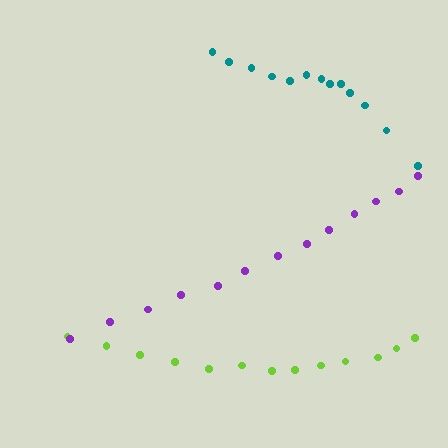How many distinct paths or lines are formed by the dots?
There are 3 distinct paths.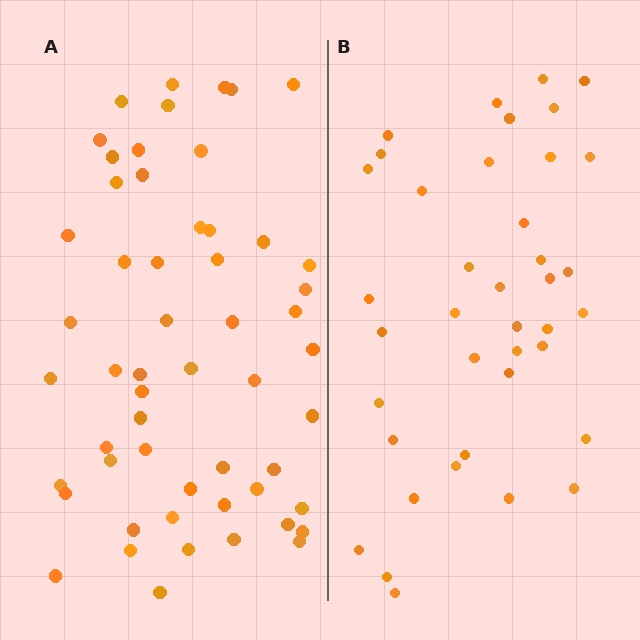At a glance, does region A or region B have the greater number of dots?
Region A (the left region) has more dots.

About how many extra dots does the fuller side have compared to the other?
Region A has approximately 15 more dots than region B.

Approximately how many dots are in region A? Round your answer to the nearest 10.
About 60 dots. (The exact count is 55, which rounds to 60.)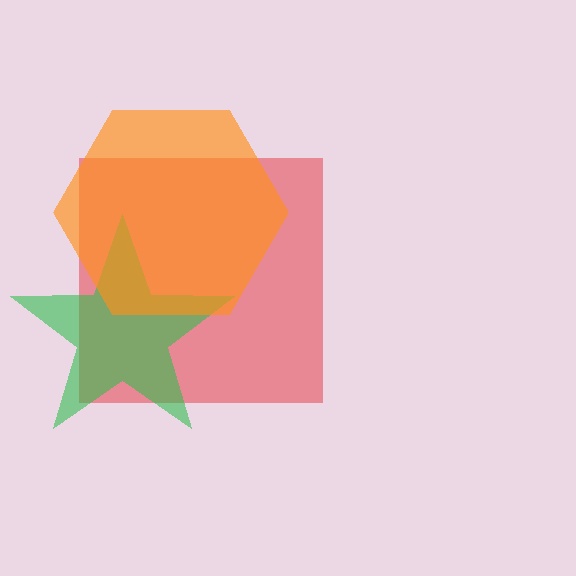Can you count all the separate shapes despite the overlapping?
Yes, there are 3 separate shapes.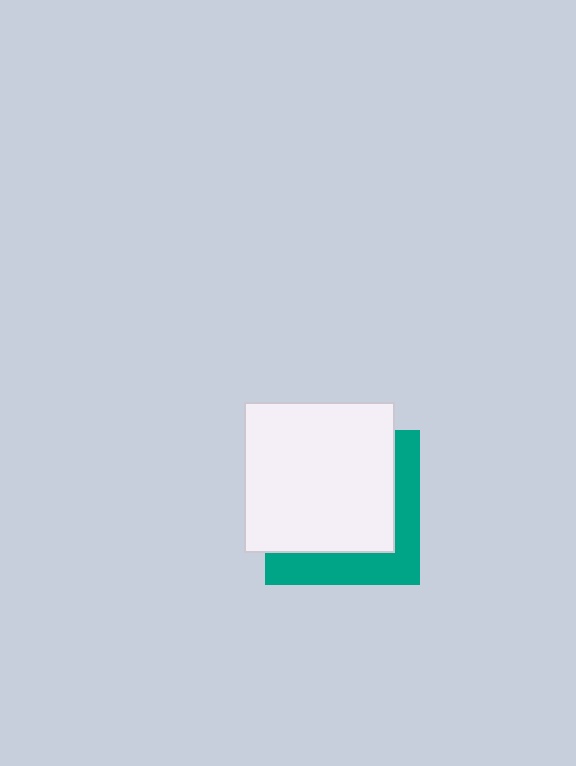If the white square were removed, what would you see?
You would see the complete teal square.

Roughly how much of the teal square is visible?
A small part of it is visible (roughly 33%).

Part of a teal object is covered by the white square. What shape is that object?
It is a square.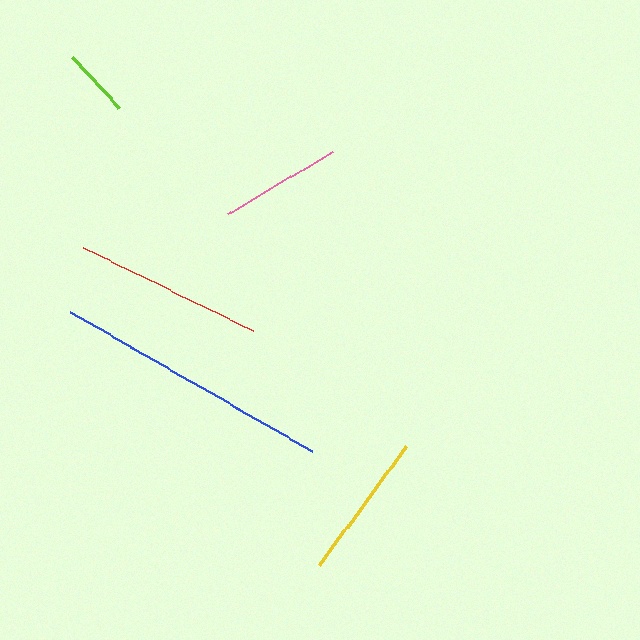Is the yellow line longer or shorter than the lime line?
The yellow line is longer than the lime line.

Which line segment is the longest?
The blue line is the longest at approximately 279 pixels.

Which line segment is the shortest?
The lime line is the shortest at approximately 68 pixels.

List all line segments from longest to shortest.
From longest to shortest: blue, red, yellow, pink, lime.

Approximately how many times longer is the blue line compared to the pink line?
The blue line is approximately 2.3 times the length of the pink line.